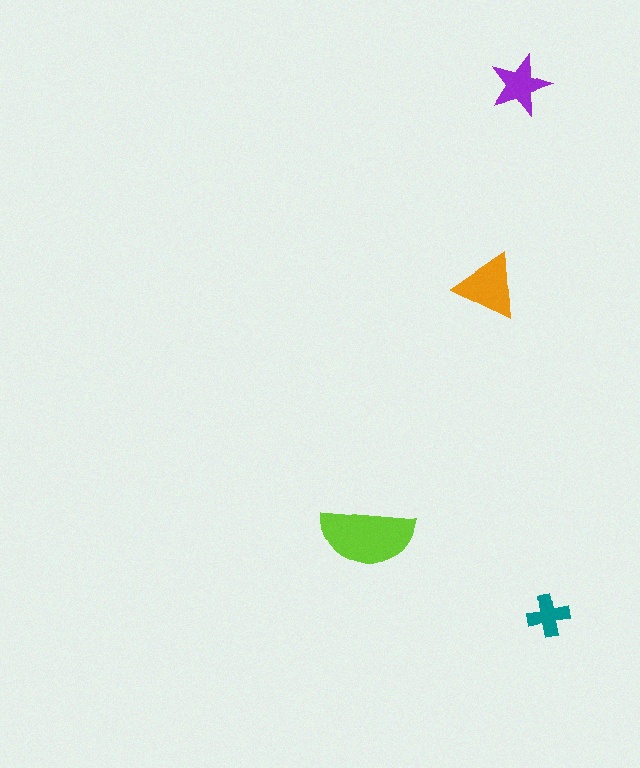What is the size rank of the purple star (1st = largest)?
3rd.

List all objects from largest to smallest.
The lime semicircle, the orange triangle, the purple star, the teal cross.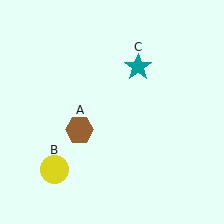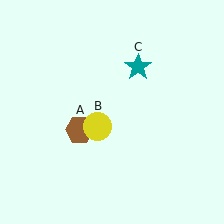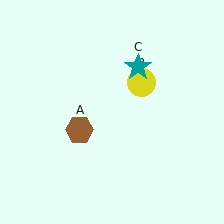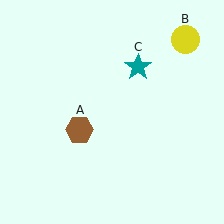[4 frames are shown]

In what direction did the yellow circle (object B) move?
The yellow circle (object B) moved up and to the right.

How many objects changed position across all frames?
1 object changed position: yellow circle (object B).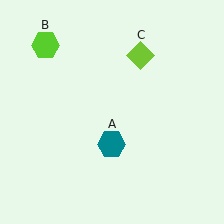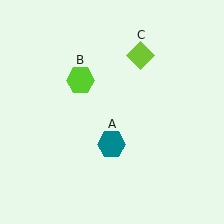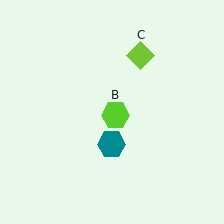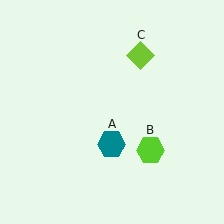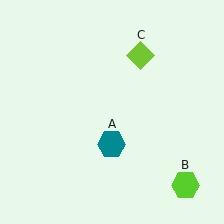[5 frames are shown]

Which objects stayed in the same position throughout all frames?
Teal hexagon (object A) and lime diamond (object C) remained stationary.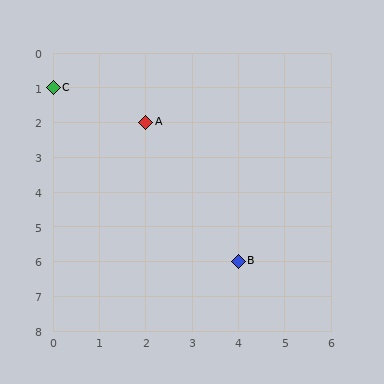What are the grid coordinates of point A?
Point A is at grid coordinates (2, 2).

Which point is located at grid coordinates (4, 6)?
Point B is at (4, 6).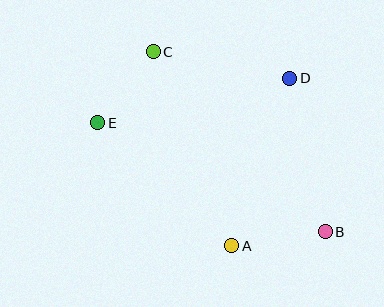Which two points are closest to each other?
Points C and E are closest to each other.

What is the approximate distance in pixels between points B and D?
The distance between B and D is approximately 157 pixels.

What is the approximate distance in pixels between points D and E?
The distance between D and E is approximately 197 pixels.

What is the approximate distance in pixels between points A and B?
The distance between A and B is approximately 95 pixels.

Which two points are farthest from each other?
Points B and E are farthest from each other.